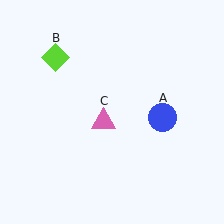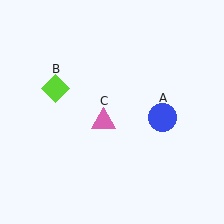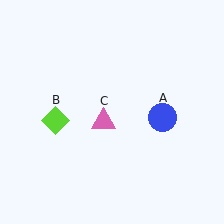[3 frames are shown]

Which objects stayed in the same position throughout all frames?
Blue circle (object A) and pink triangle (object C) remained stationary.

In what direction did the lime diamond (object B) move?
The lime diamond (object B) moved down.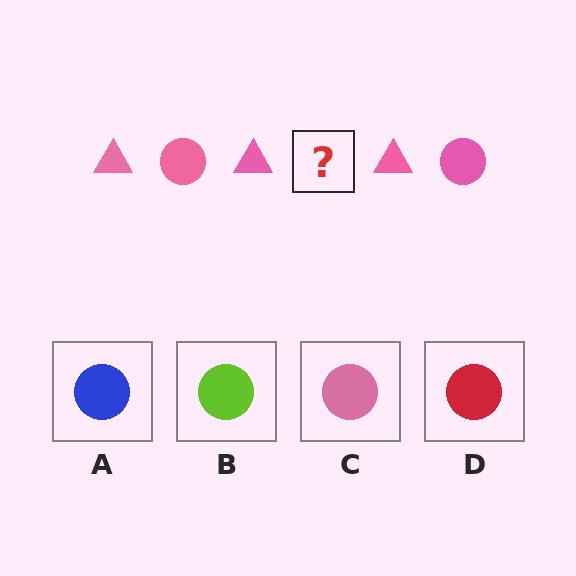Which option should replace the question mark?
Option C.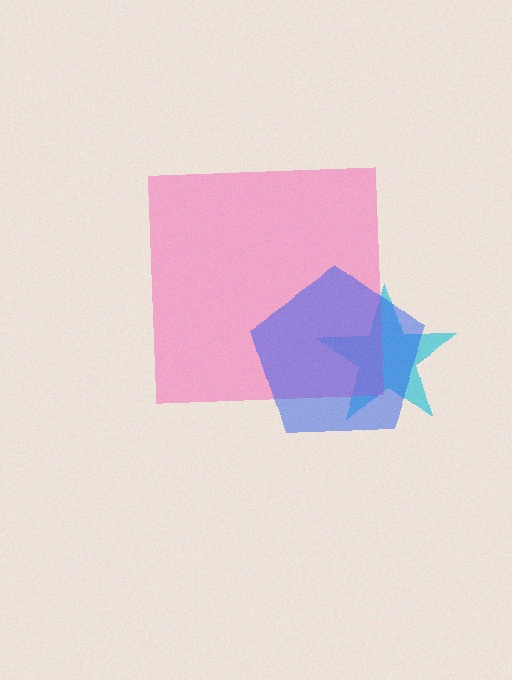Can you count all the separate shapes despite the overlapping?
Yes, there are 3 separate shapes.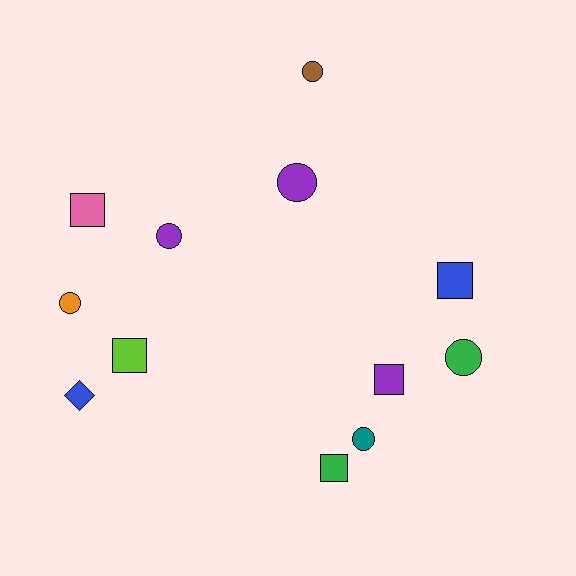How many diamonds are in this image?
There is 1 diamond.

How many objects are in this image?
There are 12 objects.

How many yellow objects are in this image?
There are no yellow objects.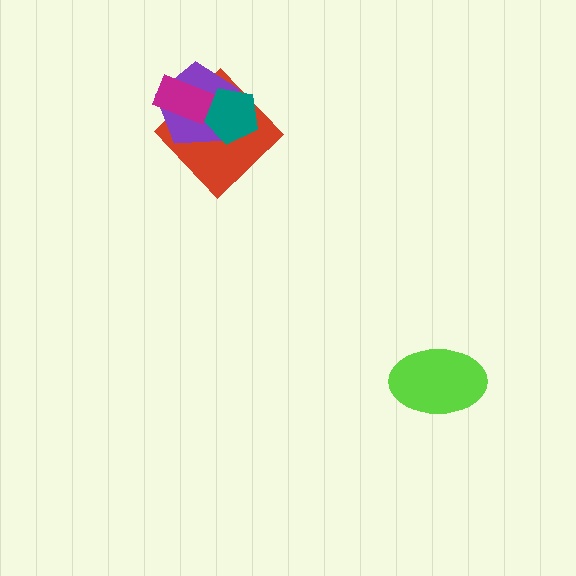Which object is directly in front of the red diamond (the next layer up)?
The purple pentagon is directly in front of the red diamond.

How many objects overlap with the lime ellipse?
0 objects overlap with the lime ellipse.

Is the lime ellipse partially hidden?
No, no other shape covers it.